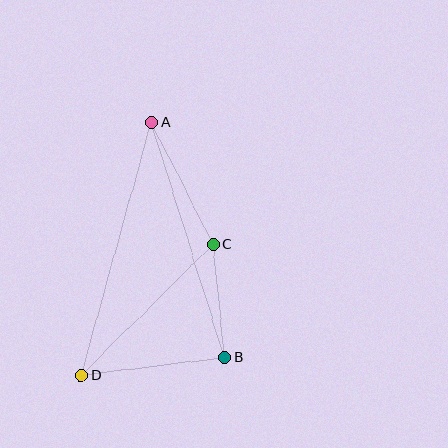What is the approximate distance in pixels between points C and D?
The distance between C and D is approximately 185 pixels.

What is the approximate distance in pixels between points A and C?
The distance between A and C is approximately 137 pixels.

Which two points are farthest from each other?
Points A and D are farthest from each other.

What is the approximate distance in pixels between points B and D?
The distance between B and D is approximately 144 pixels.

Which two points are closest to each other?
Points B and C are closest to each other.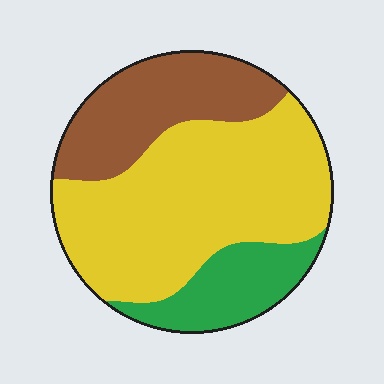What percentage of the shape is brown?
Brown takes up between a quarter and a half of the shape.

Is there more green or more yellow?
Yellow.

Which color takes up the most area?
Yellow, at roughly 55%.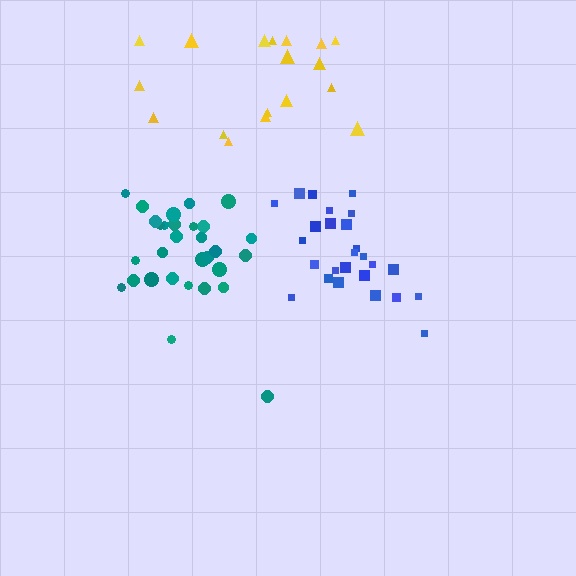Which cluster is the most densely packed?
Teal.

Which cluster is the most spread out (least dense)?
Yellow.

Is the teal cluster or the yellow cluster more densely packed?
Teal.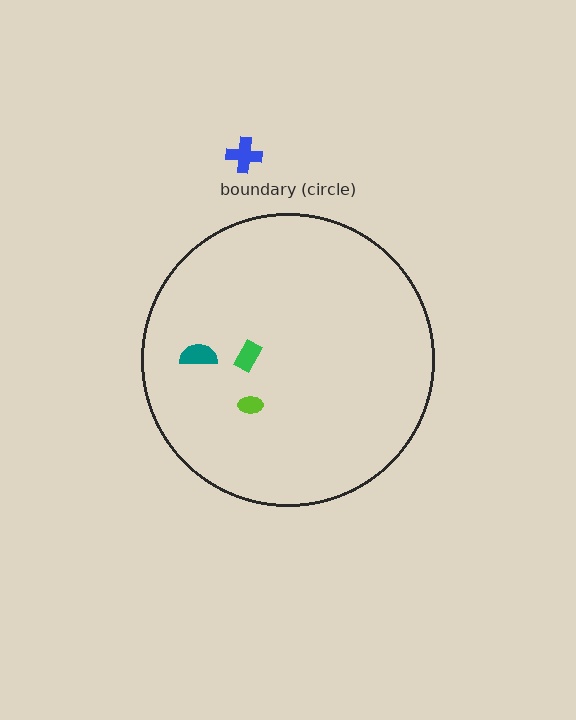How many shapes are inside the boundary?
3 inside, 1 outside.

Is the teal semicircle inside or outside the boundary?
Inside.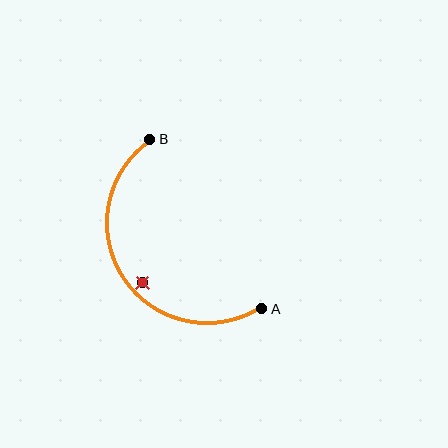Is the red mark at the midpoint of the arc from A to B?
No — the red mark does not lie on the arc at all. It sits slightly inside the curve.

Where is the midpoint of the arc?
The arc midpoint is the point on the curve farthest from the straight line joining A and B. It sits to the left of that line.